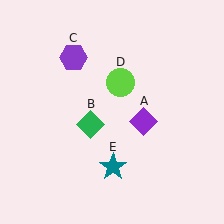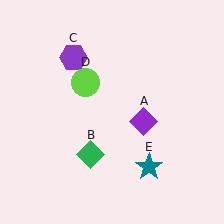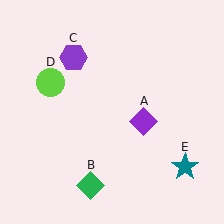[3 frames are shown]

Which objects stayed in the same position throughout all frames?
Purple diamond (object A) and purple hexagon (object C) remained stationary.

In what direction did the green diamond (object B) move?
The green diamond (object B) moved down.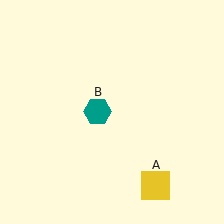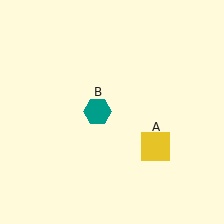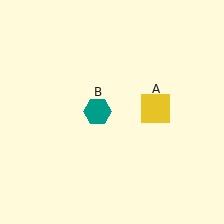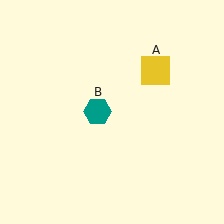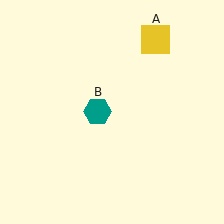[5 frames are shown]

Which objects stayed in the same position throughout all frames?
Teal hexagon (object B) remained stationary.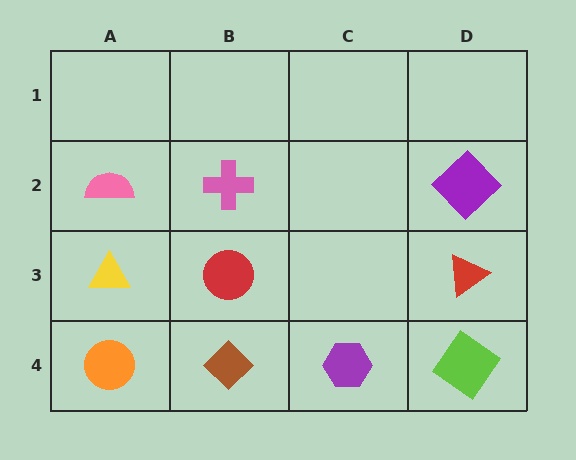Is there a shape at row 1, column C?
No, that cell is empty.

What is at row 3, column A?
A yellow triangle.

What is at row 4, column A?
An orange circle.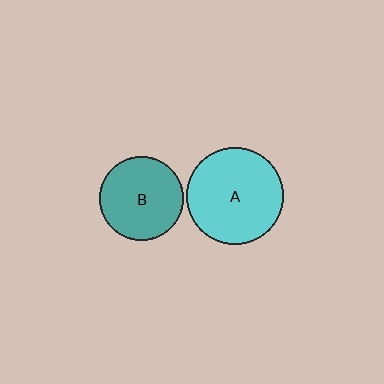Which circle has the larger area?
Circle A (cyan).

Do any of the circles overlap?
No, none of the circles overlap.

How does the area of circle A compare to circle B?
Approximately 1.3 times.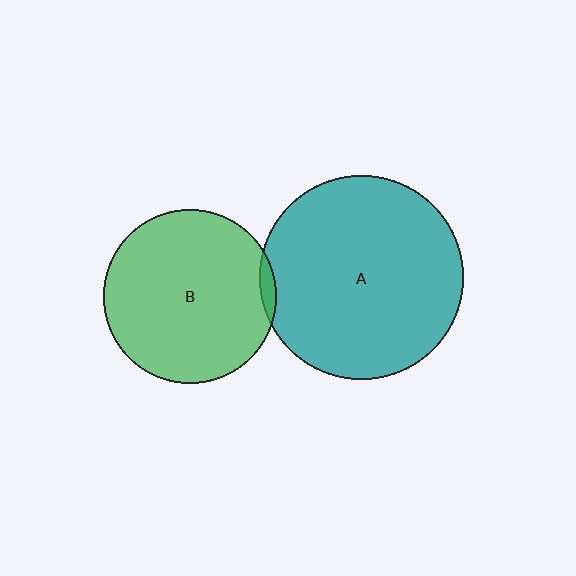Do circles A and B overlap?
Yes.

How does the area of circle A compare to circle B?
Approximately 1.4 times.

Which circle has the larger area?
Circle A (teal).